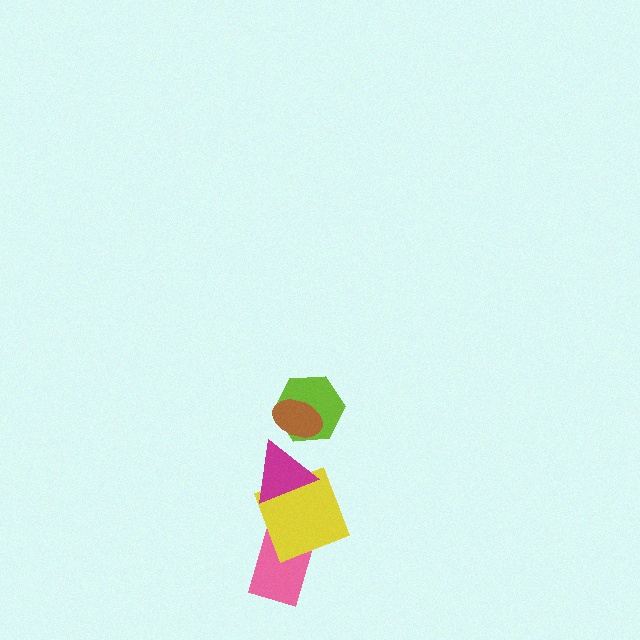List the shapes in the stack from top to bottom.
From top to bottom: the brown ellipse, the lime hexagon, the magenta triangle, the yellow square, the pink rectangle.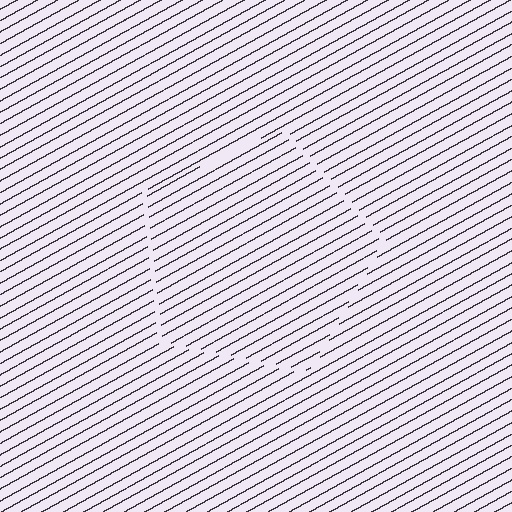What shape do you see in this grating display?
An illusory pentagon. The interior of the shape contains the same grating, shifted by half a period — the contour is defined by the phase discontinuity where line-ends from the inner and outer gratings abut.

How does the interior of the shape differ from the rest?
The interior of the shape contains the same grating, shifted by half a period — the contour is defined by the phase discontinuity where line-ends from the inner and outer gratings abut.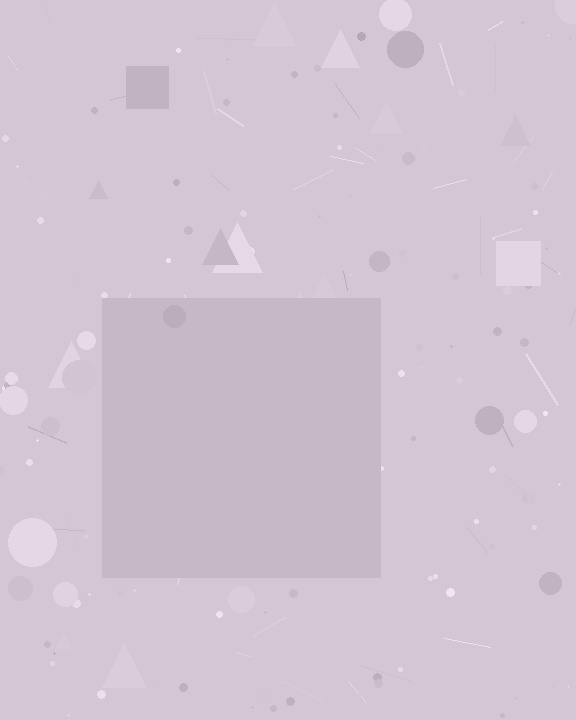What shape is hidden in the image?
A square is hidden in the image.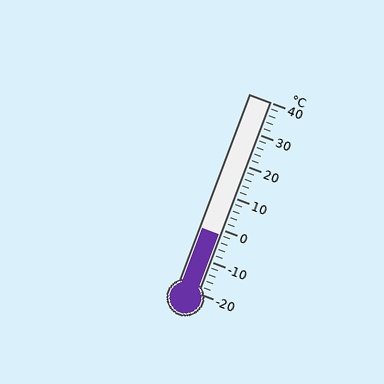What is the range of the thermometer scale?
The thermometer scale ranges from -20°C to 40°C.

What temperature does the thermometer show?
The thermometer shows approximately -2°C.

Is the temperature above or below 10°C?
The temperature is below 10°C.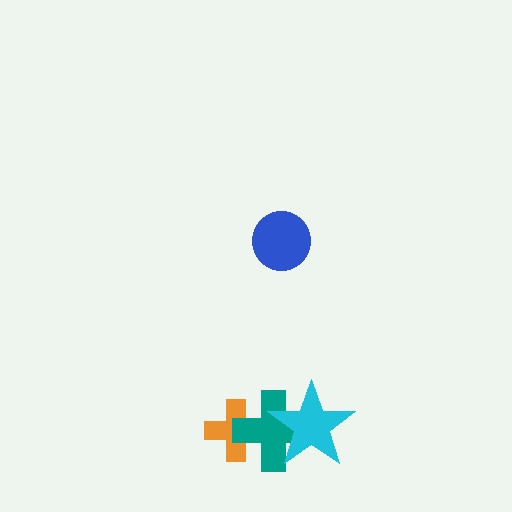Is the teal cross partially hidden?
Yes, it is partially covered by another shape.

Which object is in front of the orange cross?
The teal cross is in front of the orange cross.